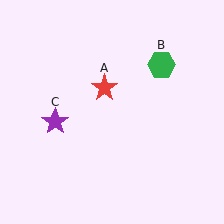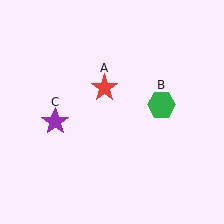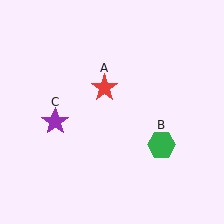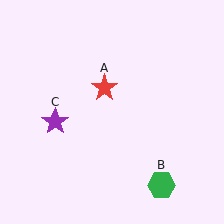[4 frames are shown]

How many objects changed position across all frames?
1 object changed position: green hexagon (object B).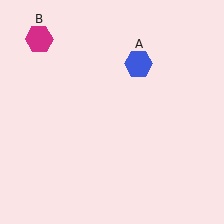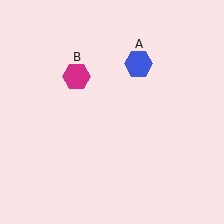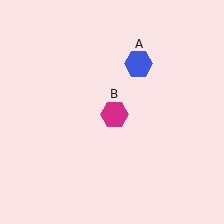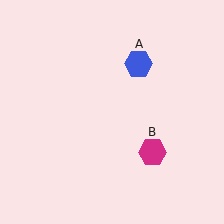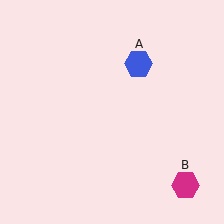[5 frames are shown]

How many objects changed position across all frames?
1 object changed position: magenta hexagon (object B).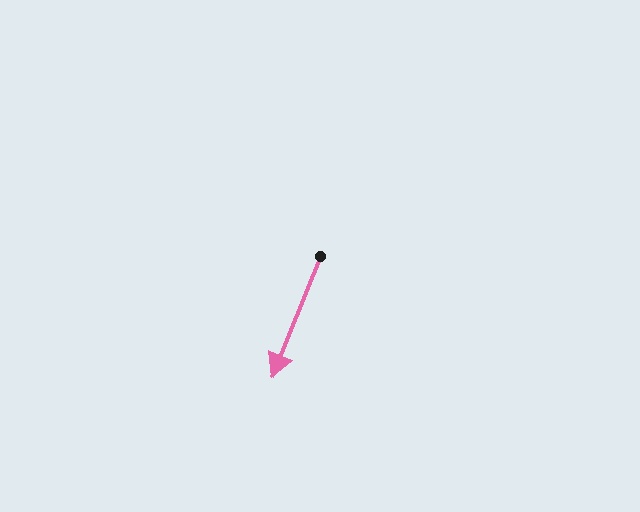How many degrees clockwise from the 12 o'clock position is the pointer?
Approximately 202 degrees.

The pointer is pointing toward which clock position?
Roughly 7 o'clock.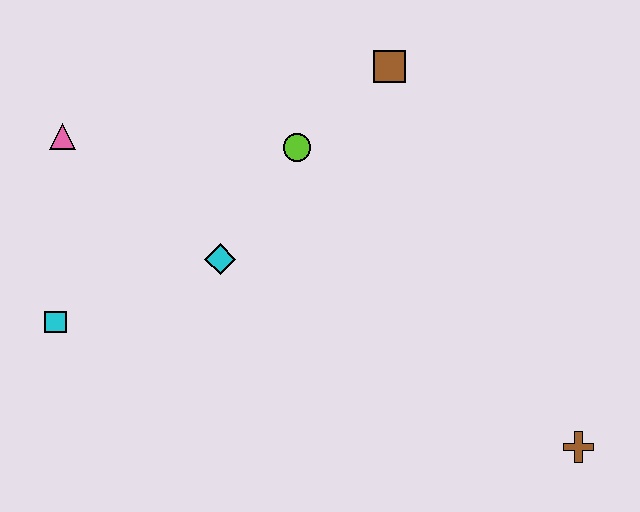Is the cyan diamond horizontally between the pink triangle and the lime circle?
Yes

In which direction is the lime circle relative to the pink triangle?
The lime circle is to the right of the pink triangle.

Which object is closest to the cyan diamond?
The lime circle is closest to the cyan diamond.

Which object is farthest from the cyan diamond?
The brown cross is farthest from the cyan diamond.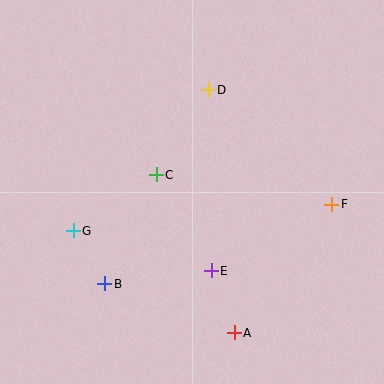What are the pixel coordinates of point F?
Point F is at (332, 204).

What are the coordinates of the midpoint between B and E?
The midpoint between B and E is at (158, 277).